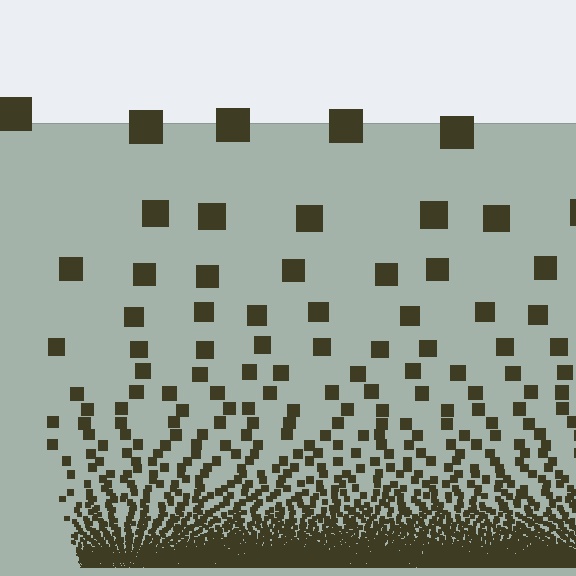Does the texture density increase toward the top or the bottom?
Density increases toward the bottom.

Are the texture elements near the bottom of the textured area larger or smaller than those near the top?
Smaller. The gradient is inverted — elements near the bottom are smaller and denser.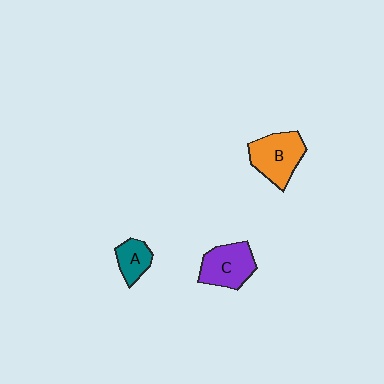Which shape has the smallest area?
Shape A (teal).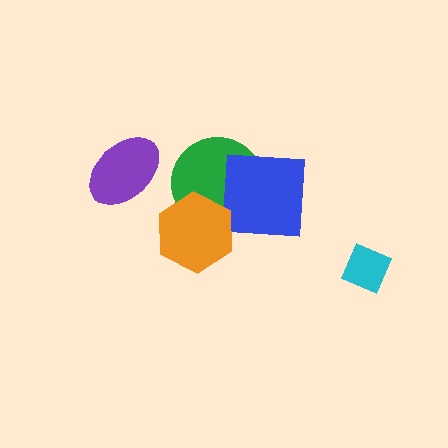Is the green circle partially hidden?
Yes, it is partially covered by another shape.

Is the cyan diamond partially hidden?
No, no other shape covers it.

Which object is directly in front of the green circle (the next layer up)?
The blue square is directly in front of the green circle.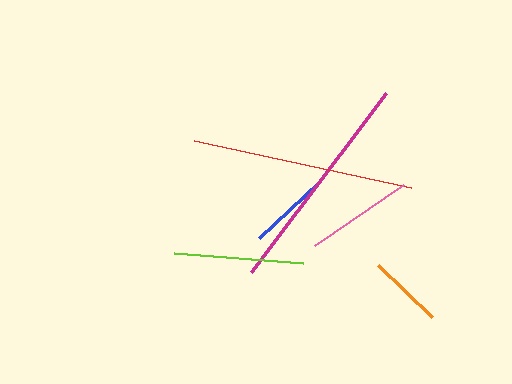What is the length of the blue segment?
The blue segment is approximately 84 pixels long.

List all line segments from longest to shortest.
From longest to shortest: magenta, red, lime, pink, blue, orange.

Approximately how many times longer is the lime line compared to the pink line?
The lime line is approximately 1.2 times the length of the pink line.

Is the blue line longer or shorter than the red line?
The red line is longer than the blue line.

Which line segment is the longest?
The magenta line is the longest at approximately 224 pixels.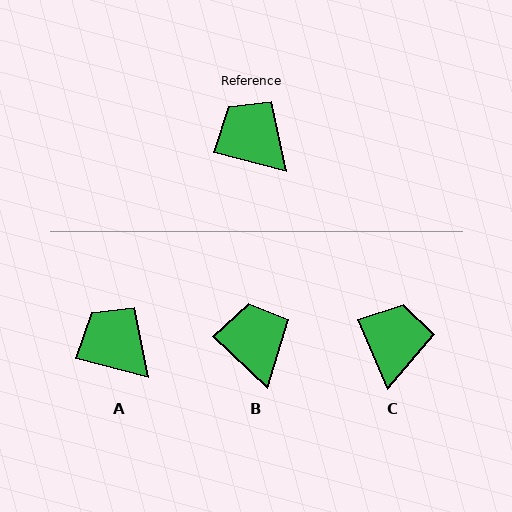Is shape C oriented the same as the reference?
No, it is off by about 52 degrees.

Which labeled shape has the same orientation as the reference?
A.